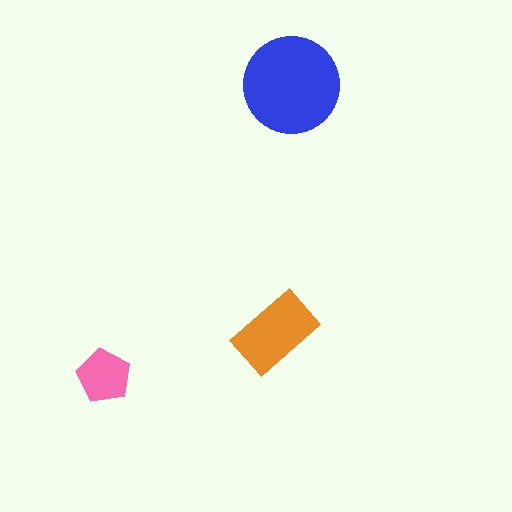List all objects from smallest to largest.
The pink pentagon, the orange rectangle, the blue circle.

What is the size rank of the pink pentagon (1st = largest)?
3rd.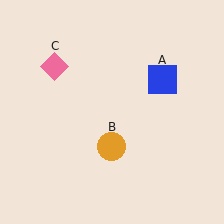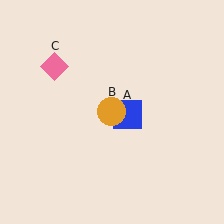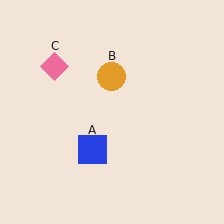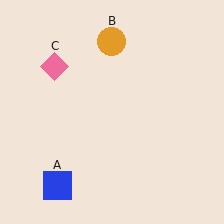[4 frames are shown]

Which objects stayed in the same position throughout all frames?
Pink diamond (object C) remained stationary.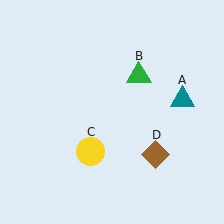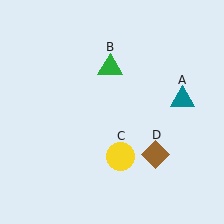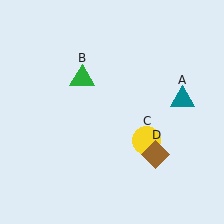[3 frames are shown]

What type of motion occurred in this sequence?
The green triangle (object B), yellow circle (object C) rotated counterclockwise around the center of the scene.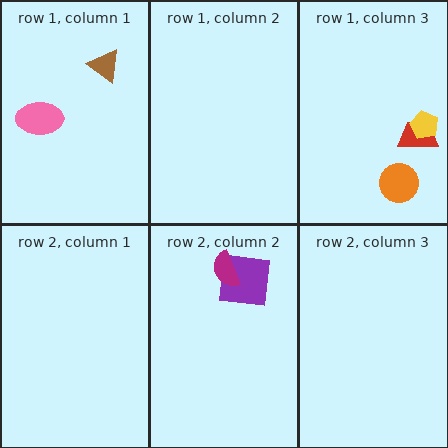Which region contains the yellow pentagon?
The row 1, column 3 region.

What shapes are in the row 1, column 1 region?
The brown triangle, the pink ellipse.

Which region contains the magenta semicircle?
The row 2, column 2 region.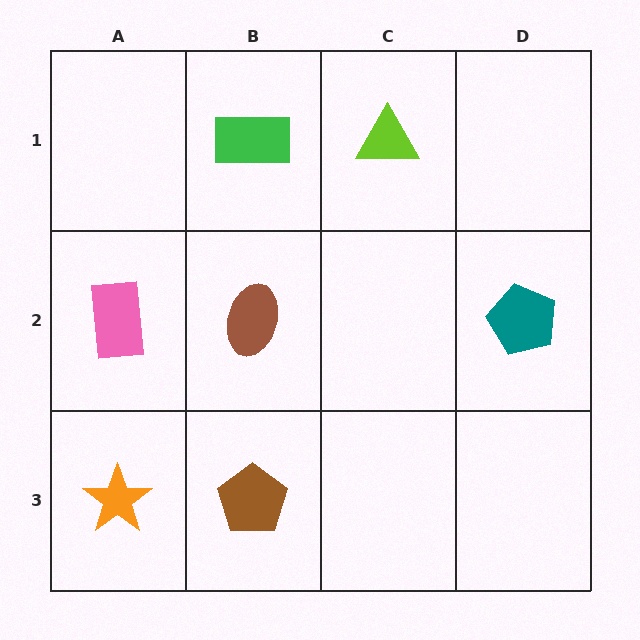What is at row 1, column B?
A green rectangle.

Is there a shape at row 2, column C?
No, that cell is empty.